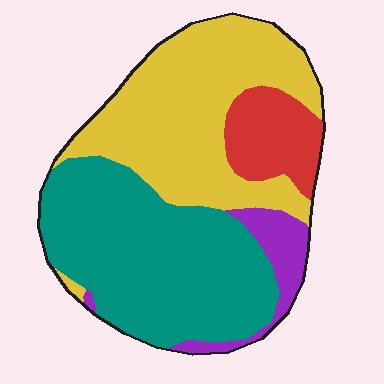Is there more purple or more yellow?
Yellow.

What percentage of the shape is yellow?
Yellow covers about 40% of the shape.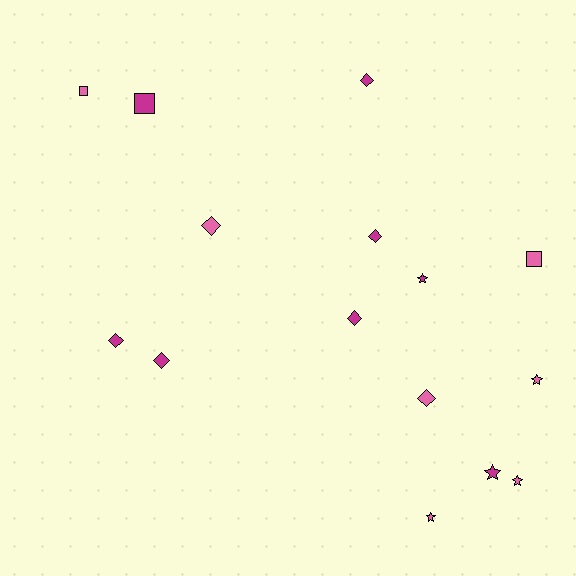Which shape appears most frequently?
Diamond, with 7 objects.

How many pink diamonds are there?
There are 2 pink diamonds.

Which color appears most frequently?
Magenta, with 8 objects.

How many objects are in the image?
There are 15 objects.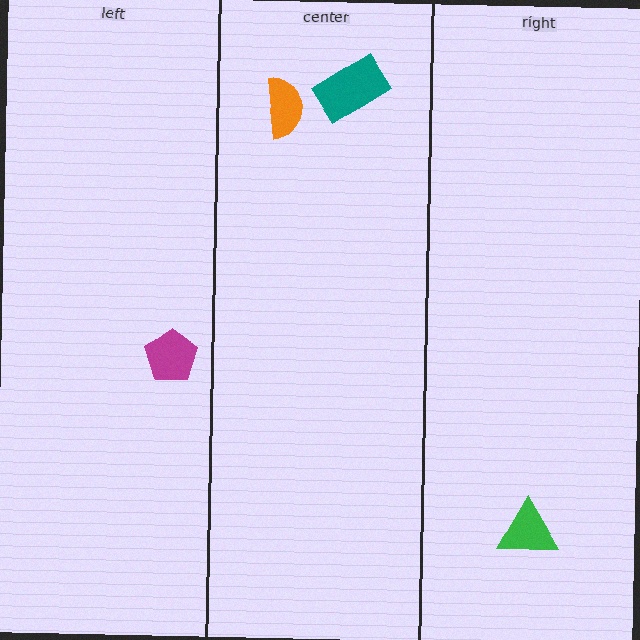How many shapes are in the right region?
1.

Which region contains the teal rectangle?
The center region.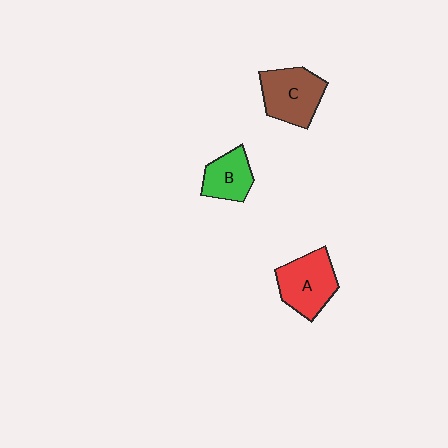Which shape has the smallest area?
Shape B (green).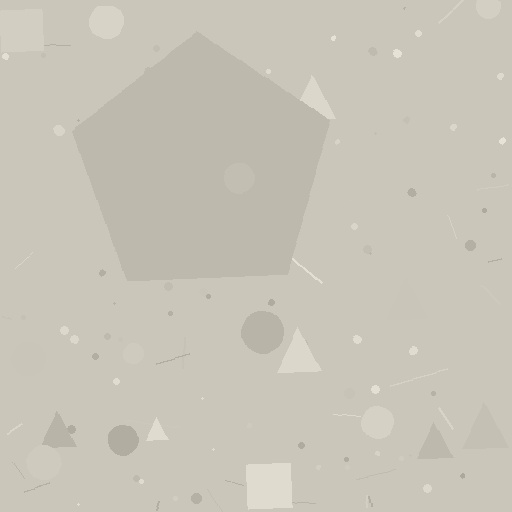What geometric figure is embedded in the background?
A pentagon is embedded in the background.